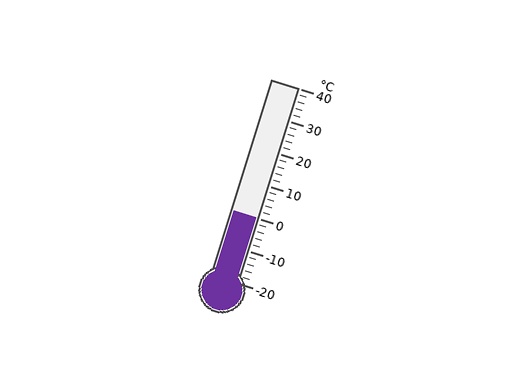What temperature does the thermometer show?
The thermometer shows approximately 0°C.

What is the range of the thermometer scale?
The thermometer scale ranges from -20°C to 40°C.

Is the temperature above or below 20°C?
The temperature is below 20°C.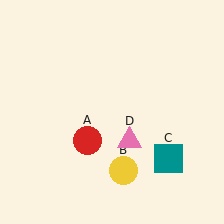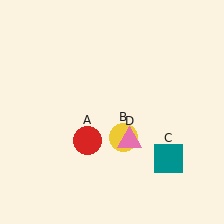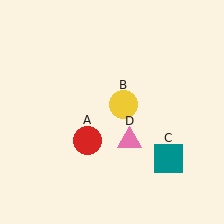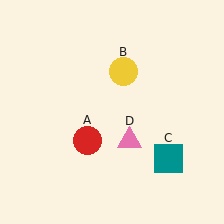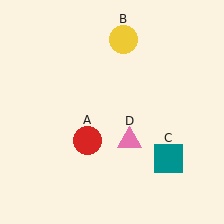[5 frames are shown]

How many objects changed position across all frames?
1 object changed position: yellow circle (object B).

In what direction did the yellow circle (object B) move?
The yellow circle (object B) moved up.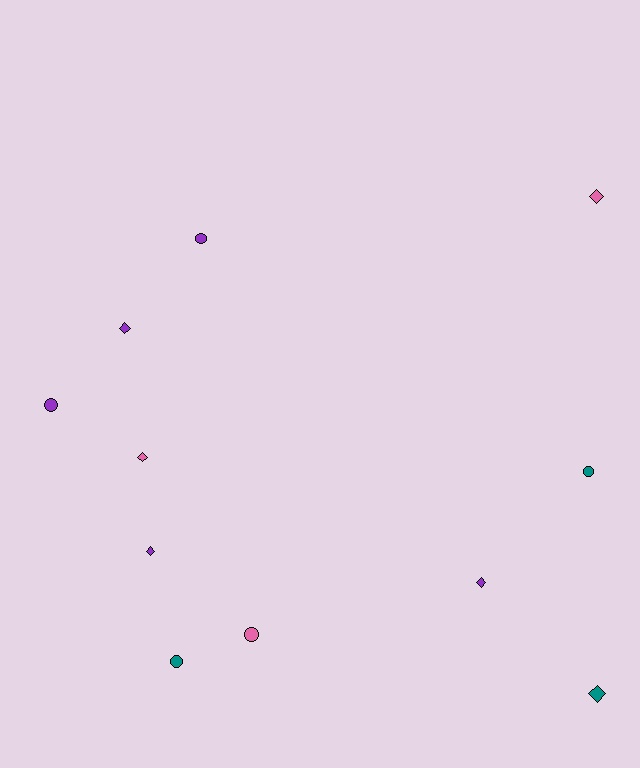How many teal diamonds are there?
There is 1 teal diamond.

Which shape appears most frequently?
Diamond, with 6 objects.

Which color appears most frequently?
Purple, with 5 objects.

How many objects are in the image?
There are 11 objects.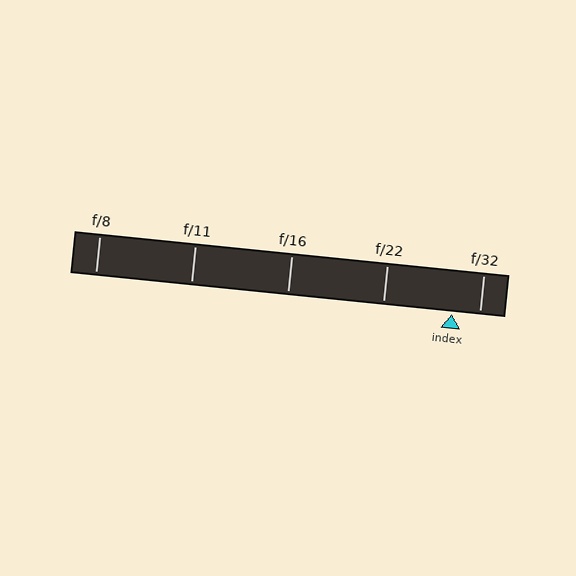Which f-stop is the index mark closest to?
The index mark is closest to f/32.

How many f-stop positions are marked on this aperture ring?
There are 5 f-stop positions marked.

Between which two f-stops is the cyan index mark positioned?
The index mark is between f/22 and f/32.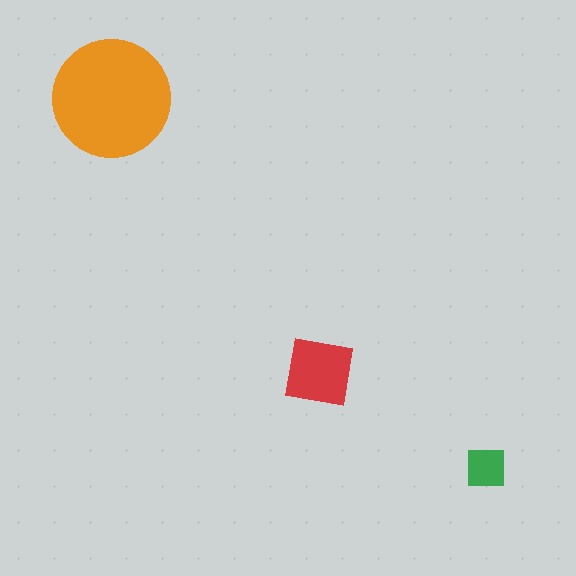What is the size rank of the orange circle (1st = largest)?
1st.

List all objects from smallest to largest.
The green square, the red square, the orange circle.